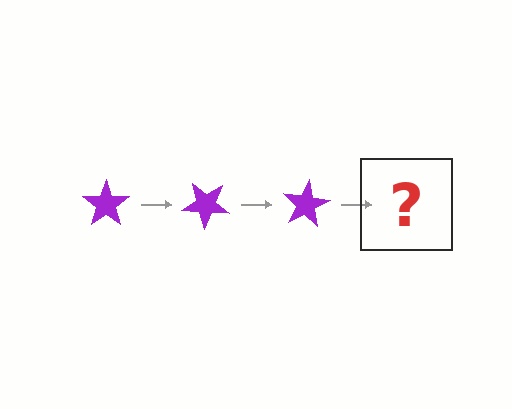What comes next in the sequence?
The next element should be a purple star rotated 120 degrees.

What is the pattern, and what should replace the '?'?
The pattern is that the star rotates 40 degrees each step. The '?' should be a purple star rotated 120 degrees.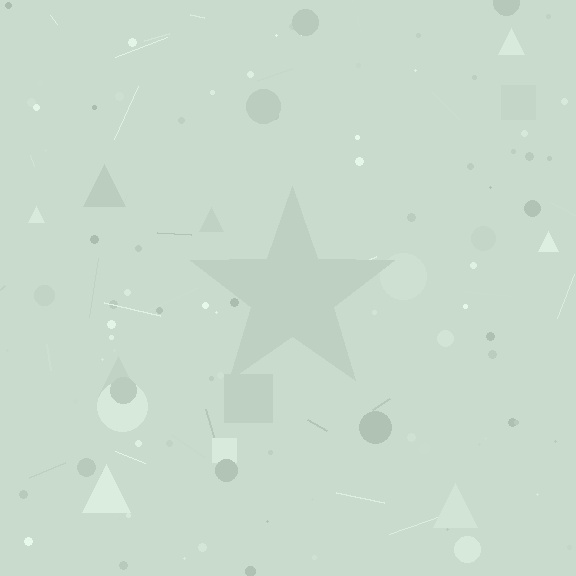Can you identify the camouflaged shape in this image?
The camouflaged shape is a star.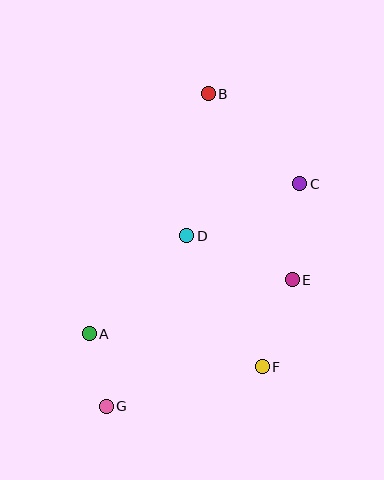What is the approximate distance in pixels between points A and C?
The distance between A and C is approximately 259 pixels.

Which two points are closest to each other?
Points A and G are closest to each other.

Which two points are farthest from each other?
Points B and G are farthest from each other.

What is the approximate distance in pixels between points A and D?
The distance between A and D is approximately 138 pixels.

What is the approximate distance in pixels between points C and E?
The distance between C and E is approximately 97 pixels.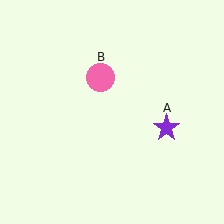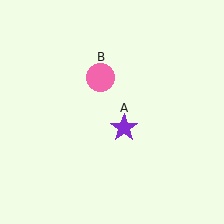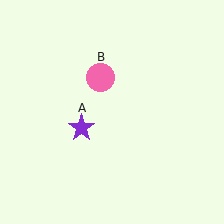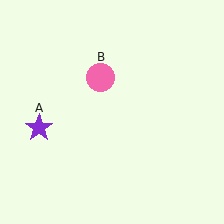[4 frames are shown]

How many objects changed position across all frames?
1 object changed position: purple star (object A).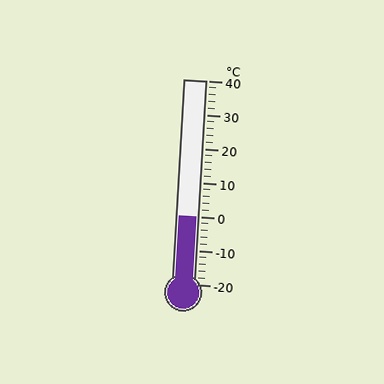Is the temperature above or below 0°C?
The temperature is at 0°C.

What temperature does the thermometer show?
The thermometer shows approximately 0°C.